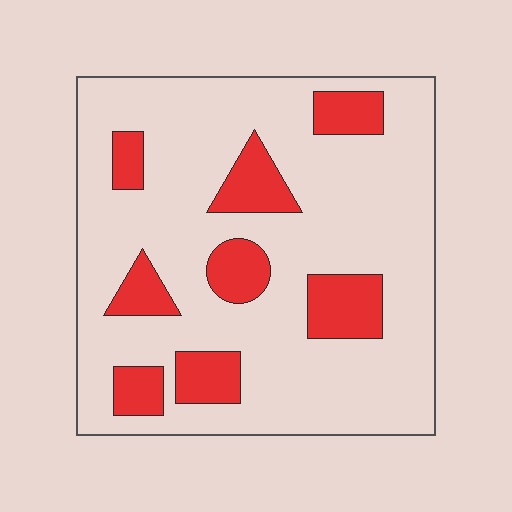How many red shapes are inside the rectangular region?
8.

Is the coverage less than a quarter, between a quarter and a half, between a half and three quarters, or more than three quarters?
Less than a quarter.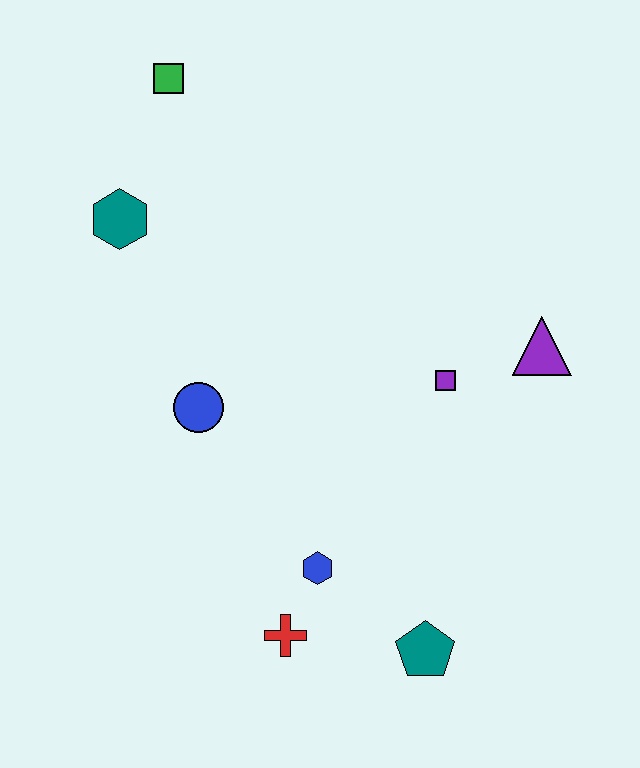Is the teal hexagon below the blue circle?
No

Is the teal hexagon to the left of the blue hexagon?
Yes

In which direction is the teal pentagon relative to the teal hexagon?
The teal pentagon is below the teal hexagon.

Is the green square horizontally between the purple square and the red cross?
No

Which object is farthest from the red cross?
The green square is farthest from the red cross.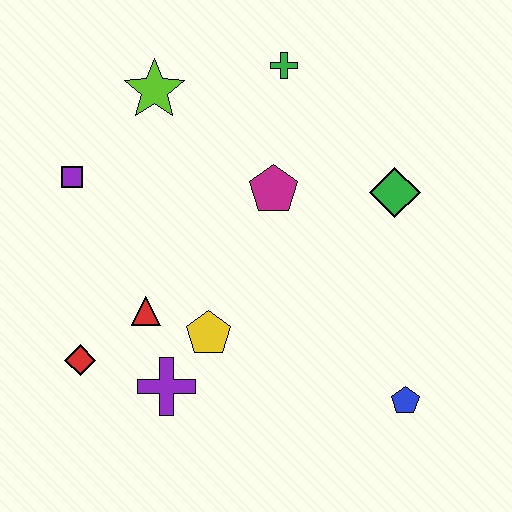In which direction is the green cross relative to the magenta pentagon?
The green cross is above the magenta pentagon.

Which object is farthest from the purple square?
The blue pentagon is farthest from the purple square.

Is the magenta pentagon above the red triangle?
Yes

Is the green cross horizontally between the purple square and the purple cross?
No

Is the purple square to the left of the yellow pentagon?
Yes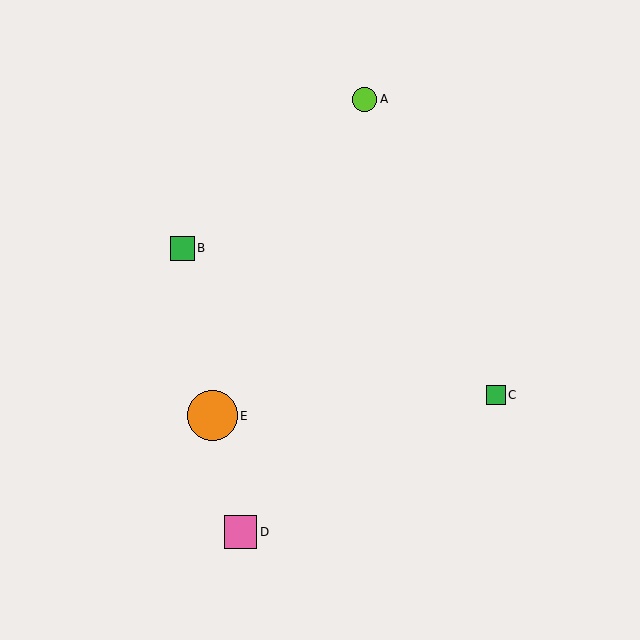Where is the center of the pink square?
The center of the pink square is at (241, 532).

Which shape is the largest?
The orange circle (labeled E) is the largest.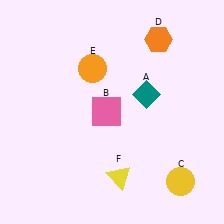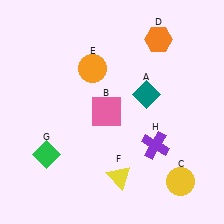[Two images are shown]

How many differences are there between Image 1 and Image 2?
There are 2 differences between the two images.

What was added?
A green diamond (G), a purple cross (H) were added in Image 2.